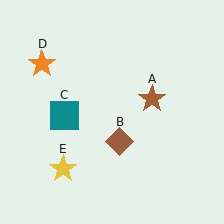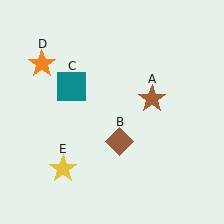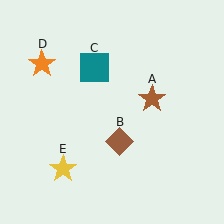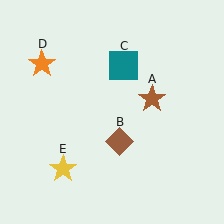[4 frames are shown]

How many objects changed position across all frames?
1 object changed position: teal square (object C).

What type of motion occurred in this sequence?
The teal square (object C) rotated clockwise around the center of the scene.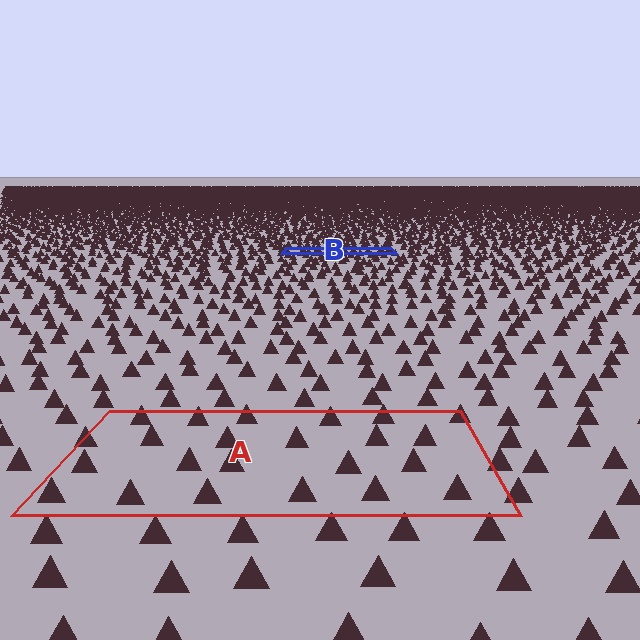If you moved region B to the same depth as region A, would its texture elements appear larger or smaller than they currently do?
They would appear larger. At a closer depth, the same texture elements are projected at a bigger on-screen size.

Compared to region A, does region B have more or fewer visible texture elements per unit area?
Region B has more texture elements per unit area — they are packed more densely because it is farther away.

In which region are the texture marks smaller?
The texture marks are smaller in region B, because it is farther away.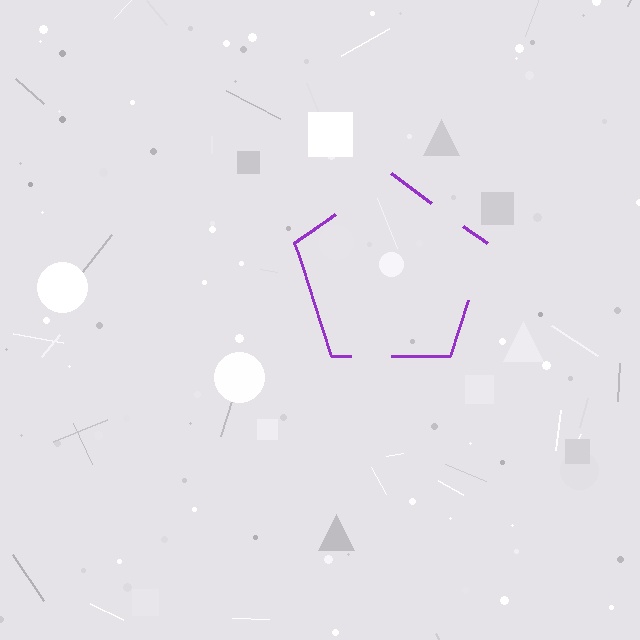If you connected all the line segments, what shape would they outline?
They would outline a pentagon.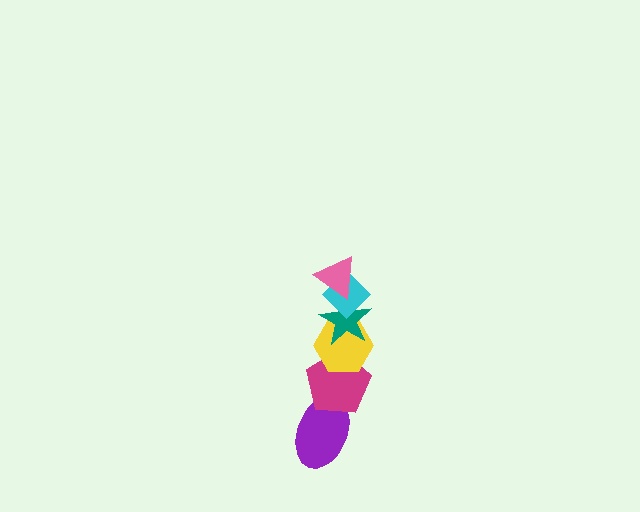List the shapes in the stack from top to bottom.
From top to bottom: the pink triangle, the cyan diamond, the teal star, the yellow hexagon, the magenta pentagon, the purple ellipse.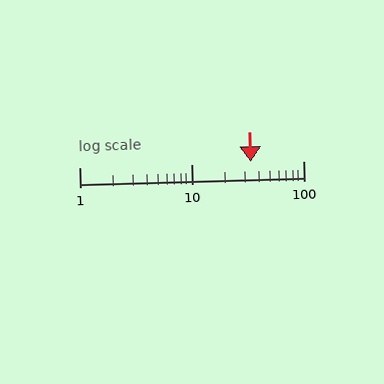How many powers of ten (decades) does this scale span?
The scale spans 2 decades, from 1 to 100.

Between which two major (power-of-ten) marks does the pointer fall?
The pointer is between 10 and 100.